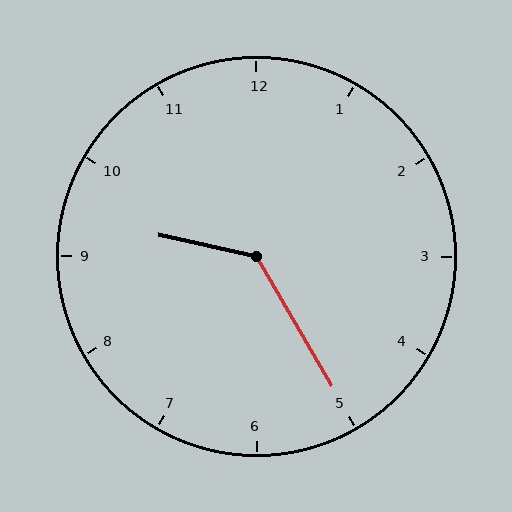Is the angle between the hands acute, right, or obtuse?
It is obtuse.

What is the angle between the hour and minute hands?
Approximately 132 degrees.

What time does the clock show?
9:25.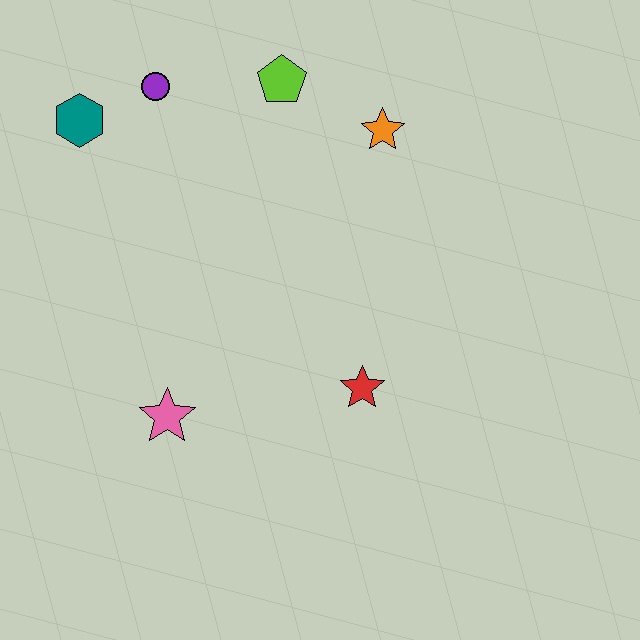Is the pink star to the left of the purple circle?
No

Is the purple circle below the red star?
No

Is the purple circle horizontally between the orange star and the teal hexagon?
Yes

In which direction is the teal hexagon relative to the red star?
The teal hexagon is to the left of the red star.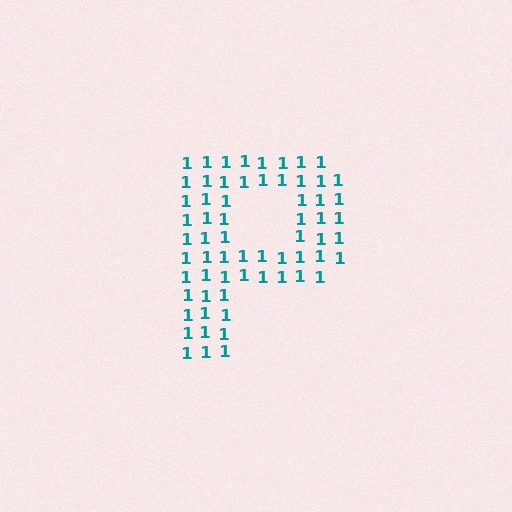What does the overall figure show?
The overall figure shows the letter P.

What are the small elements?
The small elements are digit 1's.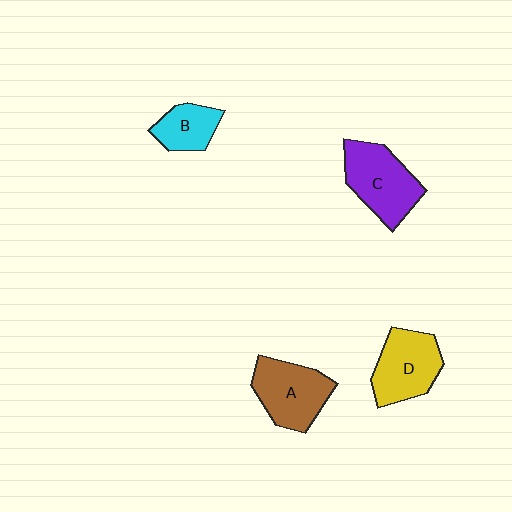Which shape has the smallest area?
Shape B (cyan).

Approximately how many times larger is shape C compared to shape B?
Approximately 1.7 times.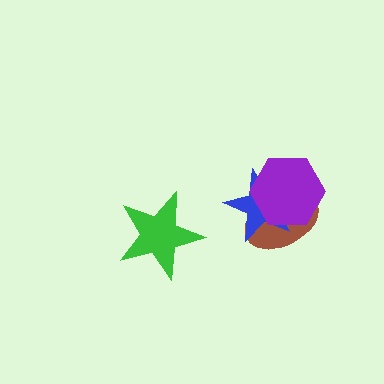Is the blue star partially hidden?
Yes, it is partially covered by another shape.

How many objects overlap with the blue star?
2 objects overlap with the blue star.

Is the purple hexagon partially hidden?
No, no other shape covers it.